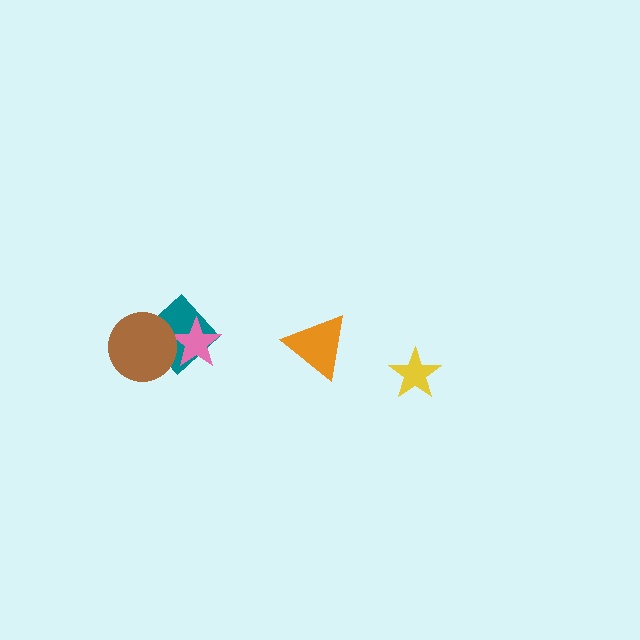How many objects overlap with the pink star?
2 objects overlap with the pink star.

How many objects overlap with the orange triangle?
0 objects overlap with the orange triangle.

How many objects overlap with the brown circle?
2 objects overlap with the brown circle.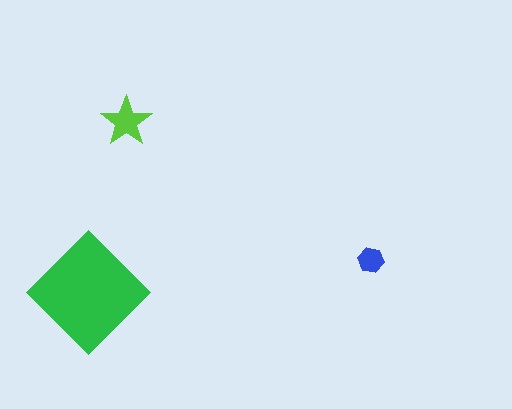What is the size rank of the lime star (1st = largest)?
2nd.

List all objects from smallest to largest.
The blue hexagon, the lime star, the green diamond.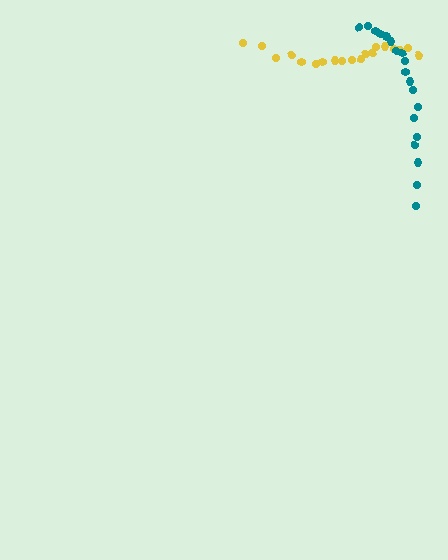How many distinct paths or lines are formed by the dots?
There are 2 distinct paths.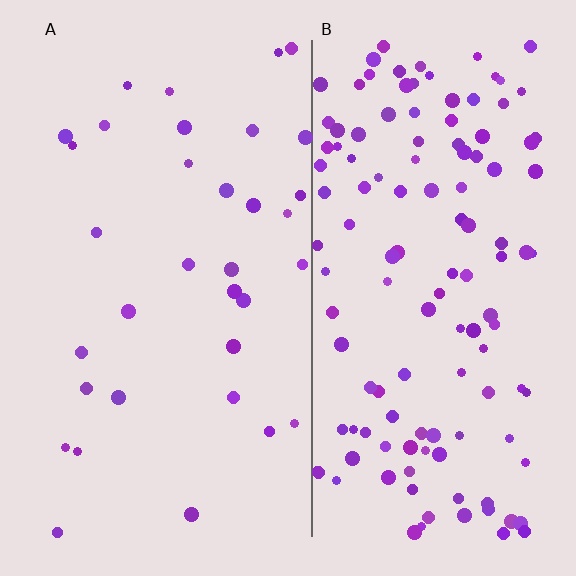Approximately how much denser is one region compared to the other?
Approximately 3.8× — region B over region A.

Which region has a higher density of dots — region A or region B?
B (the right).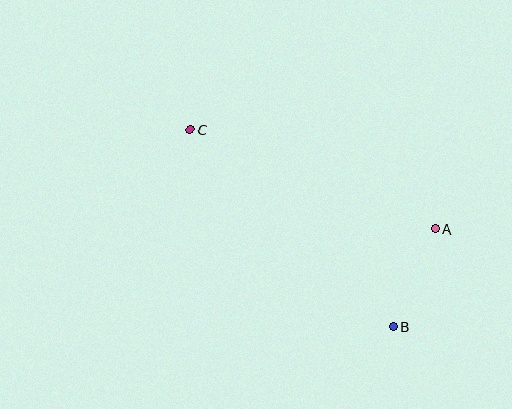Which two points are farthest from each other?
Points B and C are farthest from each other.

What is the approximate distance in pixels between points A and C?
The distance between A and C is approximately 264 pixels.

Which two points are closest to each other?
Points A and B are closest to each other.